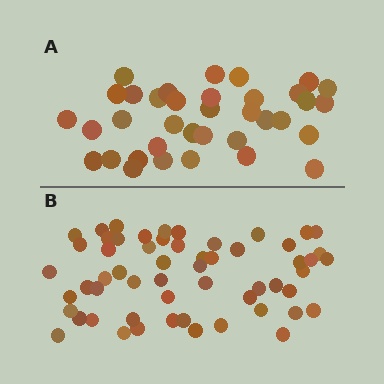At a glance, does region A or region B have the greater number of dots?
Region B (the bottom region) has more dots.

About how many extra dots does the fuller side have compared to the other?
Region B has approximately 20 more dots than region A.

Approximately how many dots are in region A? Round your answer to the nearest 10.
About 40 dots. (The exact count is 36, which rounds to 40.)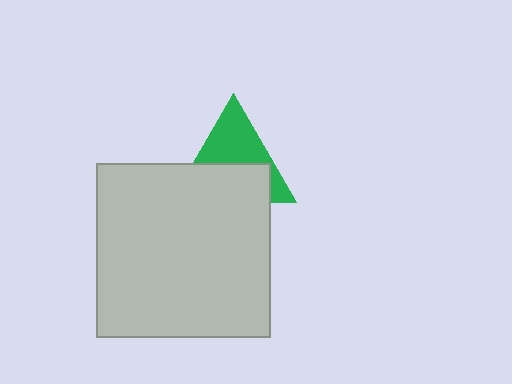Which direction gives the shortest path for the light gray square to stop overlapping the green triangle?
Moving down gives the shortest separation.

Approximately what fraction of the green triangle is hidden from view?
Roughly 51% of the green triangle is hidden behind the light gray square.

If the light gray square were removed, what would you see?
You would see the complete green triangle.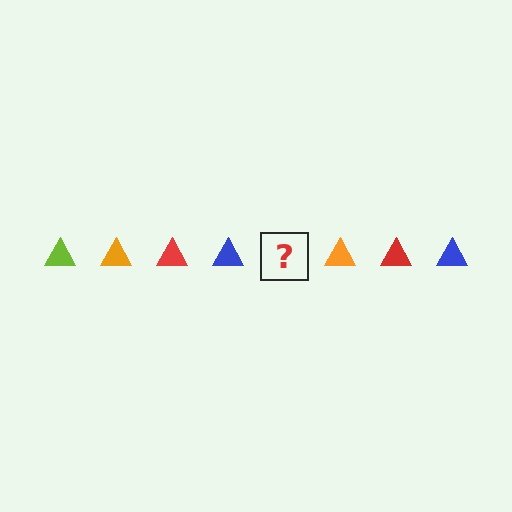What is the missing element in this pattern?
The missing element is a lime triangle.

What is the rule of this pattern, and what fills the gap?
The rule is that the pattern cycles through lime, orange, red, blue triangles. The gap should be filled with a lime triangle.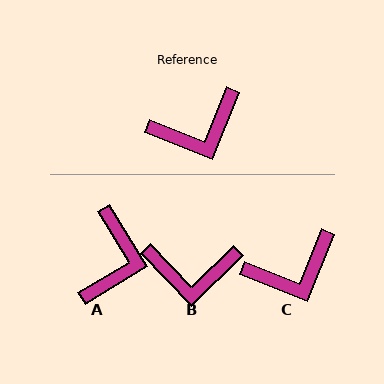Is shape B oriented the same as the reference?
No, it is off by about 24 degrees.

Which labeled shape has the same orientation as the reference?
C.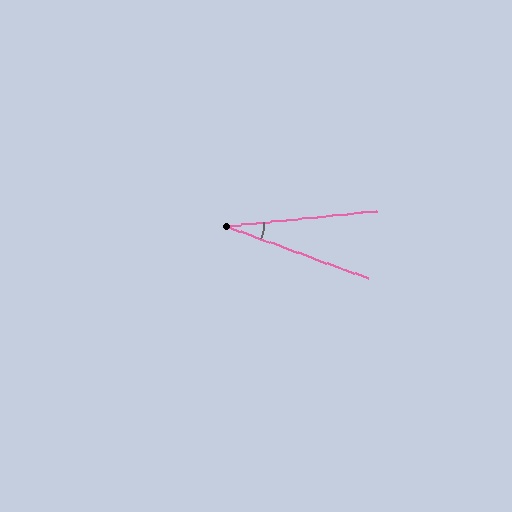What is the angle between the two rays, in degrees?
Approximately 26 degrees.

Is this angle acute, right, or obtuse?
It is acute.